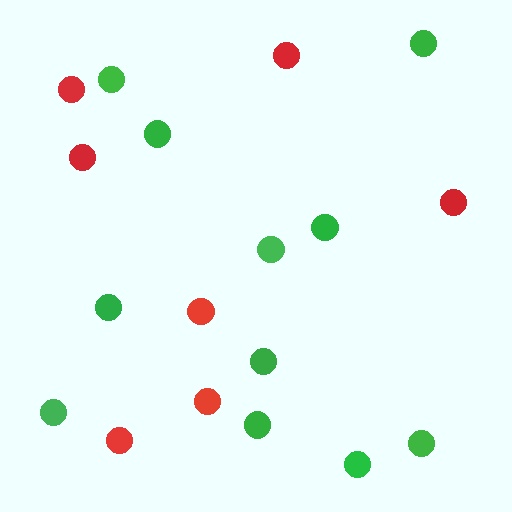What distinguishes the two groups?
There are 2 groups: one group of red circles (7) and one group of green circles (11).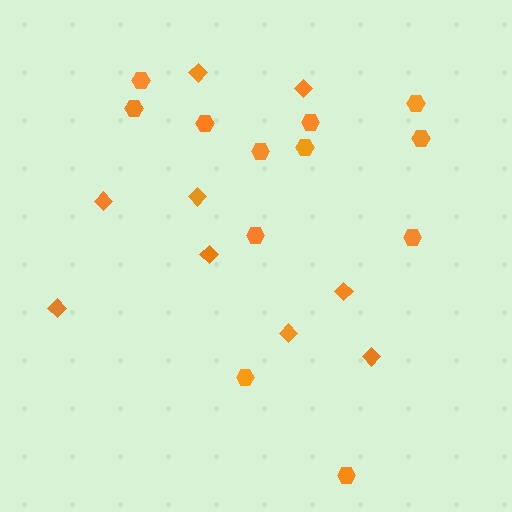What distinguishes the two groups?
There are 2 groups: one group of hexagons (12) and one group of diamonds (9).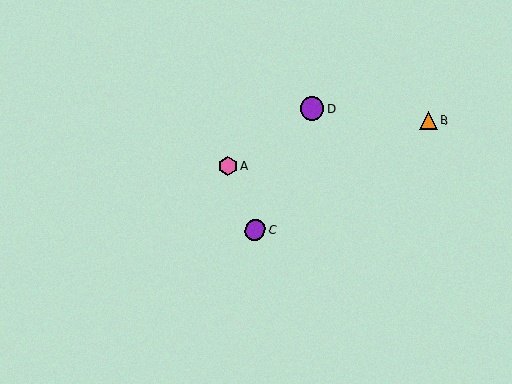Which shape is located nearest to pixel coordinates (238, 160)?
The pink hexagon (labeled A) at (228, 166) is nearest to that location.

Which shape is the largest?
The purple circle (labeled D) is the largest.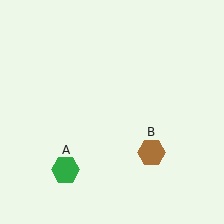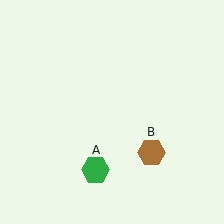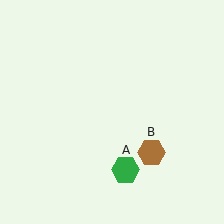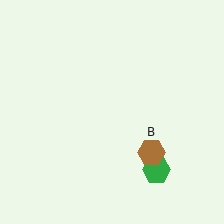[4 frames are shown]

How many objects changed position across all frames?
1 object changed position: green hexagon (object A).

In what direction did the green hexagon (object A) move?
The green hexagon (object A) moved right.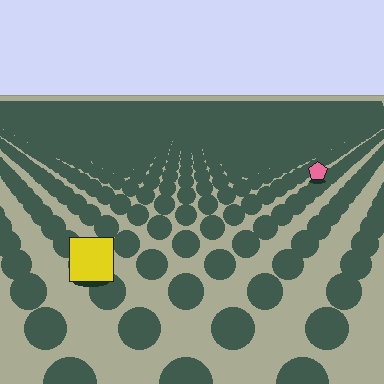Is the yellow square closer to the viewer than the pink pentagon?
Yes. The yellow square is closer — you can tell from the texture gradient: the ground texture is coarser near it.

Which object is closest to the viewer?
The yellow square is closest. The texture marks near it are larger and more spread out.